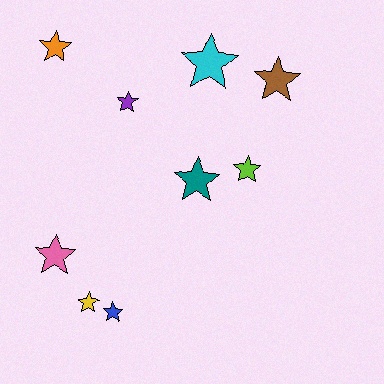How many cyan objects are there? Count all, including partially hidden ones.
There is 1 cyan object.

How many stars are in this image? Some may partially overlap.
There are 9 stars.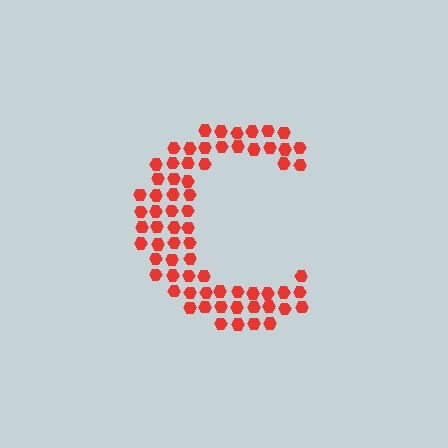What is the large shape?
The large shape is the letter C.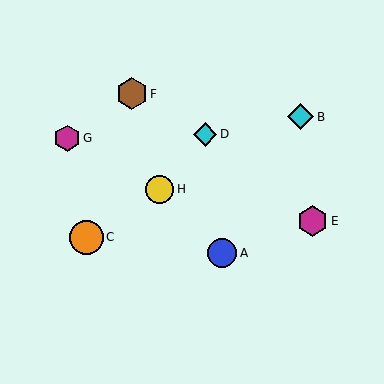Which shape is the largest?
The orange circle (labeled C) is the largest.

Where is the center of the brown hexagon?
The center of the brown hexagon is at (132, 94).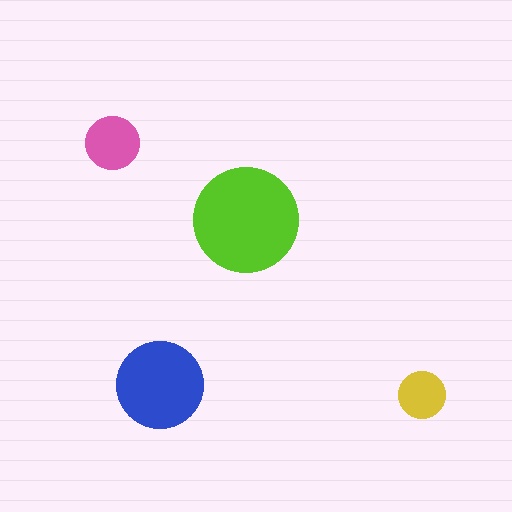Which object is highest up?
The pink circle is topmost.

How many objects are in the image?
There are 4 objects in the image.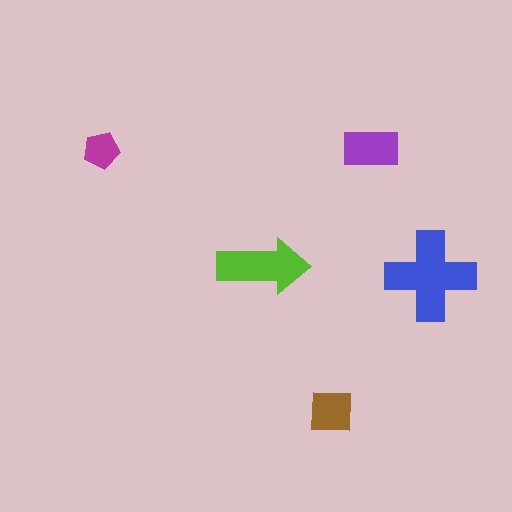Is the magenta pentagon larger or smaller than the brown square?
Smaller.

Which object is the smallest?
The magenta pentagon.